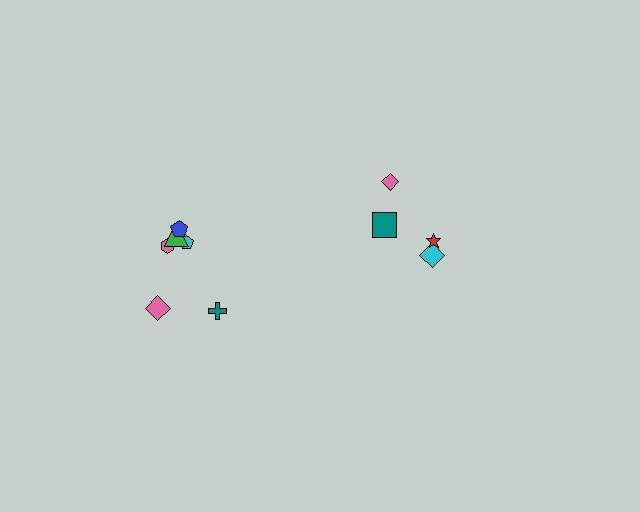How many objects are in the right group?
There are 4 objects.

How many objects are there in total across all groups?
There are 10 objects.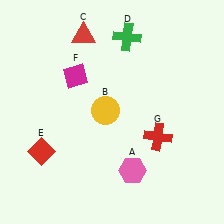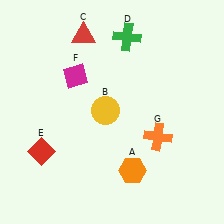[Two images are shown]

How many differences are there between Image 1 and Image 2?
There are 2 differences between the two images.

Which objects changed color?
A changed from pink to orange. G changed from red to orange.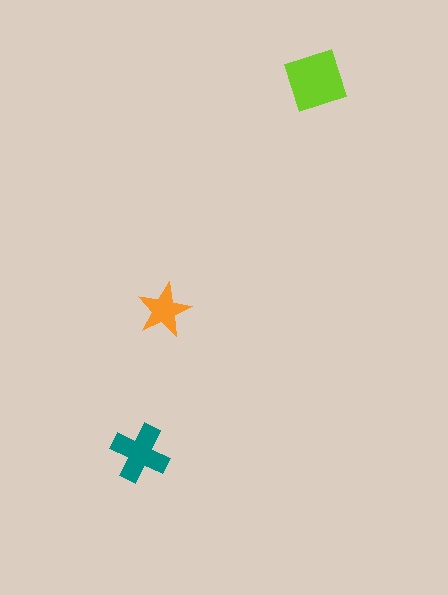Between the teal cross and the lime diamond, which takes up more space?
The lime diamond.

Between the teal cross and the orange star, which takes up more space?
The teal cross.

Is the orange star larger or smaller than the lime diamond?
Smaller.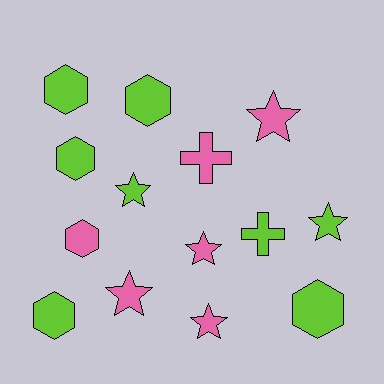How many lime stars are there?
There are 2 lime stars.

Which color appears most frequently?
Lime, with 8 objects.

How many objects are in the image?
There are 14 objects.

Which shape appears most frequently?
Hexagon, with 6 objects.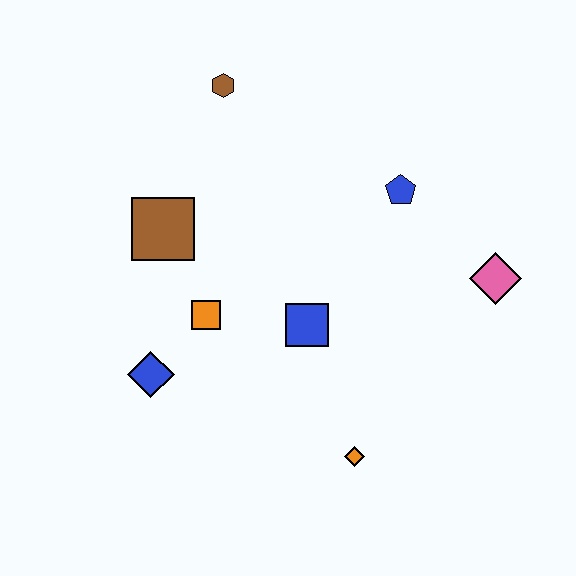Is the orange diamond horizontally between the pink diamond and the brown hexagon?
Yes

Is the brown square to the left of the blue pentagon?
Yes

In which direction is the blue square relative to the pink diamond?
The blue square is to the left of the pink diamond.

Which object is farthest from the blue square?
The brown hexagon is farthest from the blue square.